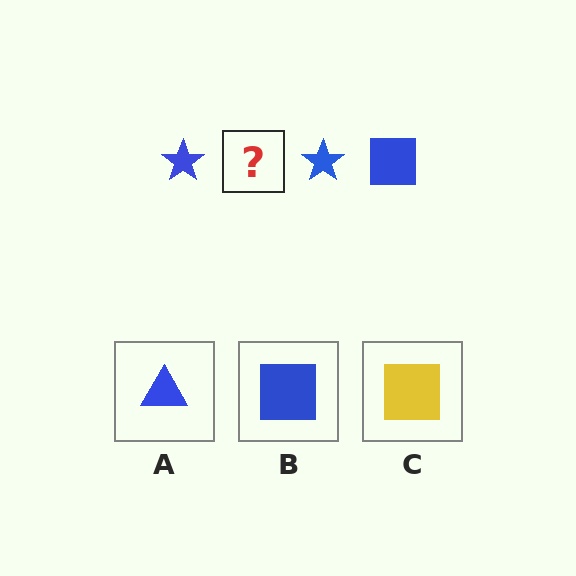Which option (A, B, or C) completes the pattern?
B.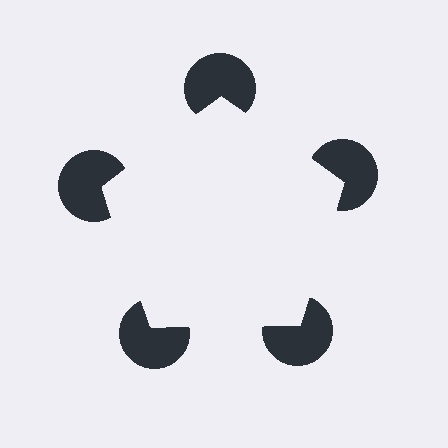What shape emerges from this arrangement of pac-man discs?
An illusory pentagon — its edges are inferred from the aligned wedge cuts in the pac-man discs, not physically drawn.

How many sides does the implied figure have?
5 sides.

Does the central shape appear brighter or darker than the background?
It typically appears slightly brighter than the background, even though no actual brightness change is drawn.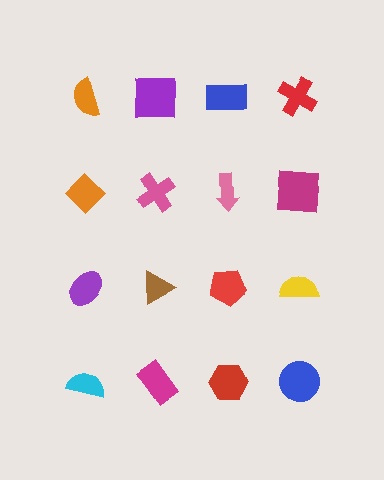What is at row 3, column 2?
A brown triangle.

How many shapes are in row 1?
4 shapes.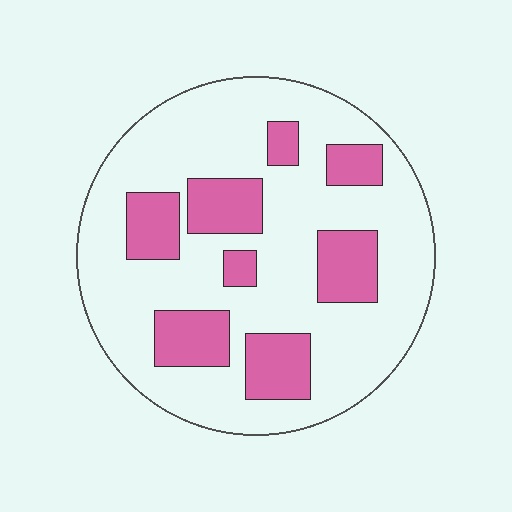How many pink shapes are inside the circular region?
8.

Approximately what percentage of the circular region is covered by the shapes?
Approximately 25%.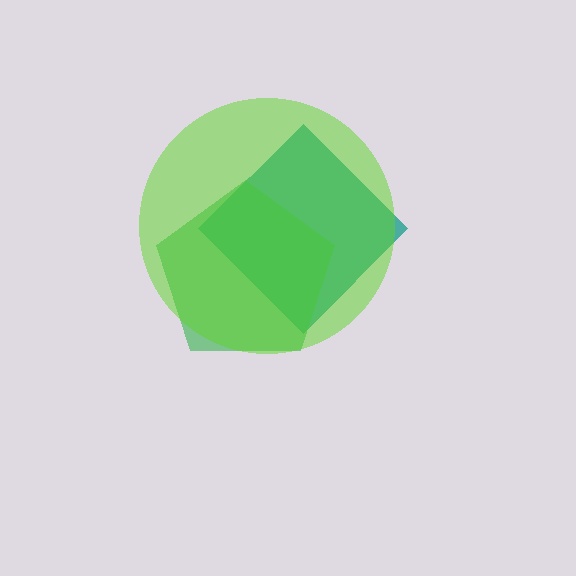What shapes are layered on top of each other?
The layered shapes are: a teal diamond, a green pentagon, a lime circle.